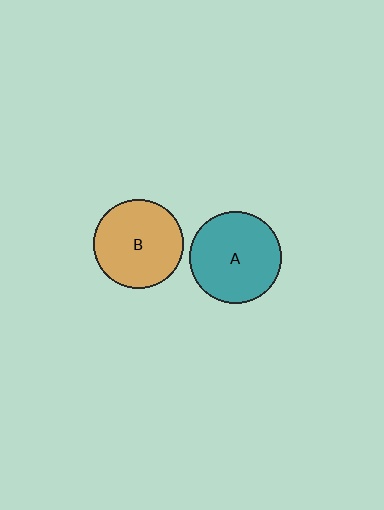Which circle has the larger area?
Circle A (teal).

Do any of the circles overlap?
No, none of the circles overlap.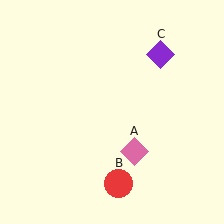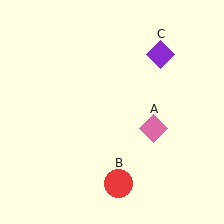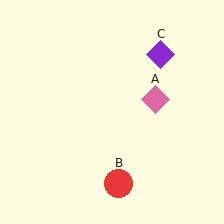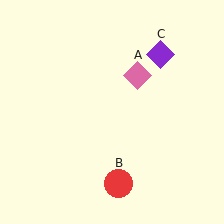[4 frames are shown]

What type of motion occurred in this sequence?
The pink diamond (object A) rotated counterclockwise around the center of the scene.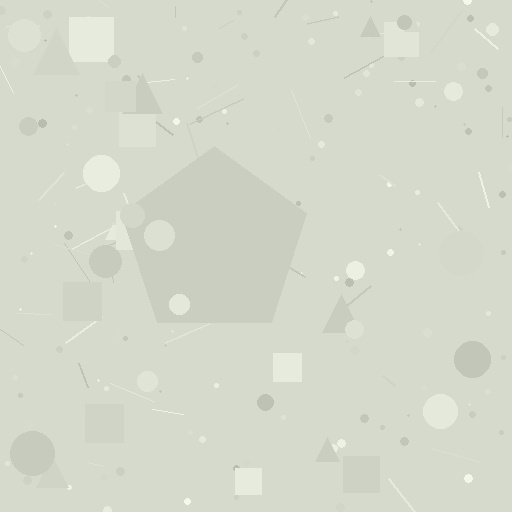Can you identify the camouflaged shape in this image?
The camouflaged shape is a pentagon.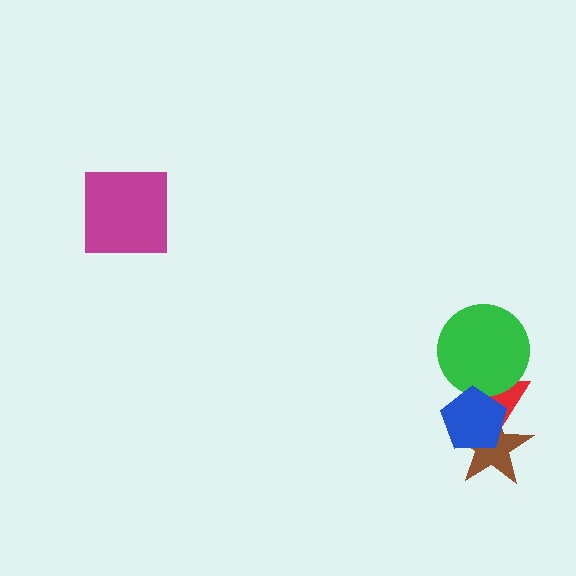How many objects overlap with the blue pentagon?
3 objects overlap with the blue pentagon.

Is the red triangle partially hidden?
Yes, it is partially covered by another shape.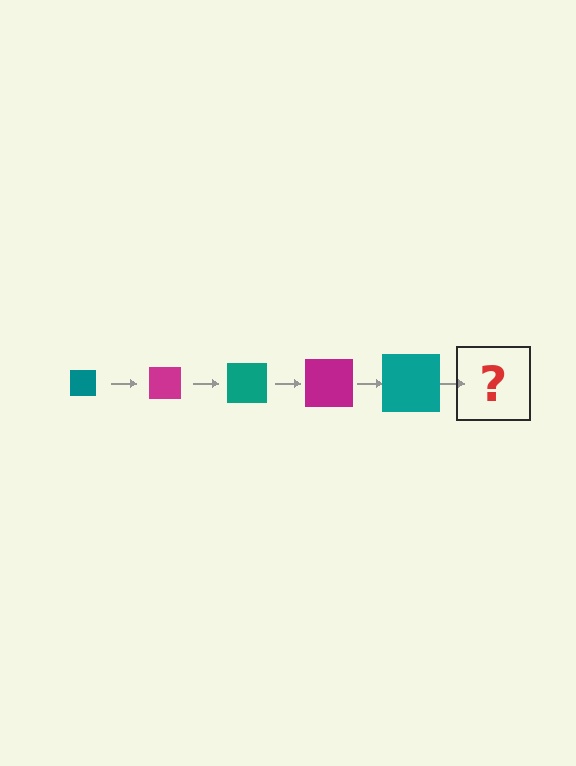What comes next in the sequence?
The next element should be a magenta square, larger than the previous one.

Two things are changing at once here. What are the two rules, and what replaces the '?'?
The two rules are that the square grows larger each step and the color cycles through teal and magenta. The '?' should be a magenta square, larger than the previous one.